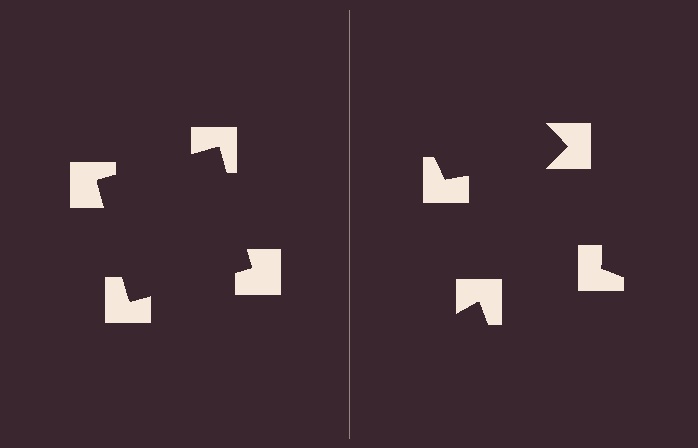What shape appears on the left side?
An illusory square.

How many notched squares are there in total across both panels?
8 — 4 on each side.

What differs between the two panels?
The notched squares are positioned identically on both sides; only the wedge orientations differ. On the left they align to a square; on the right they are misaligned.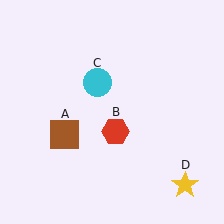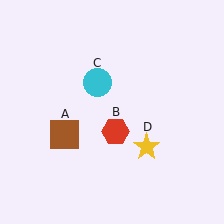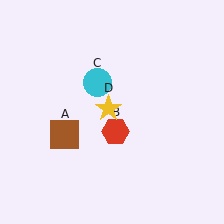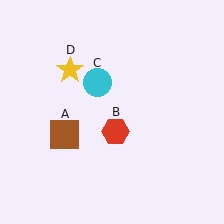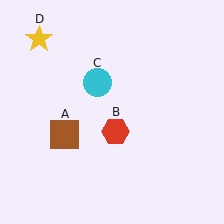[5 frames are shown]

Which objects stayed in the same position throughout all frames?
Brown square (object A) and red hexagon (object B) and cyan circle (object C) remained stationary.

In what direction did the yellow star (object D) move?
The yellow star (object D) moved up and to the left.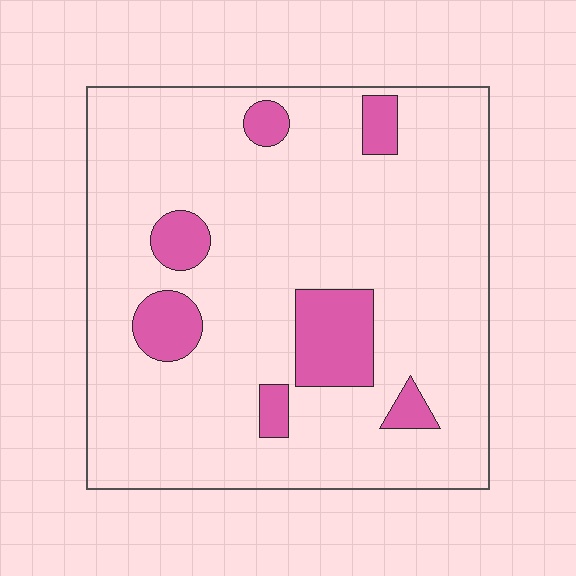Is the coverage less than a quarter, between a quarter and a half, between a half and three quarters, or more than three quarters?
Less than a quarter.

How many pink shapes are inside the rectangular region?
7.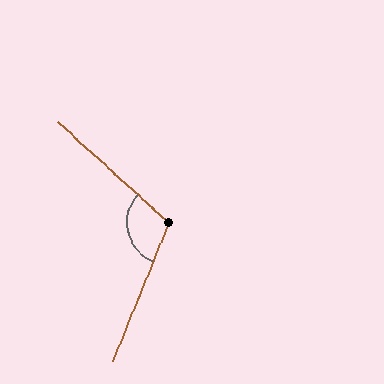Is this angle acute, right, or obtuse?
It is obtuse.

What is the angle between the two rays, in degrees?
Approximately 110 degrees.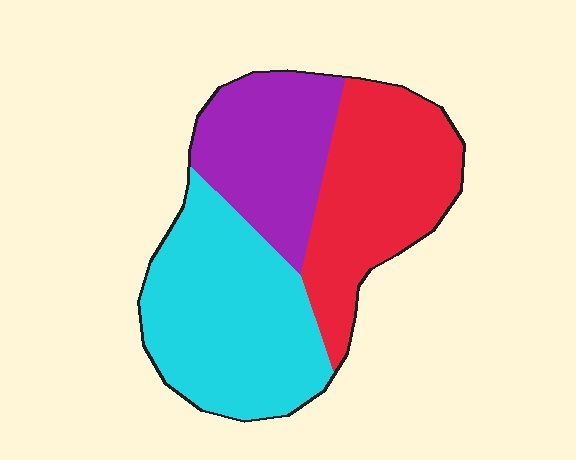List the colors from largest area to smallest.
From largest to smallest: cyan, red, purple.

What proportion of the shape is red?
Red takes up about one third (1/3) of the shape.